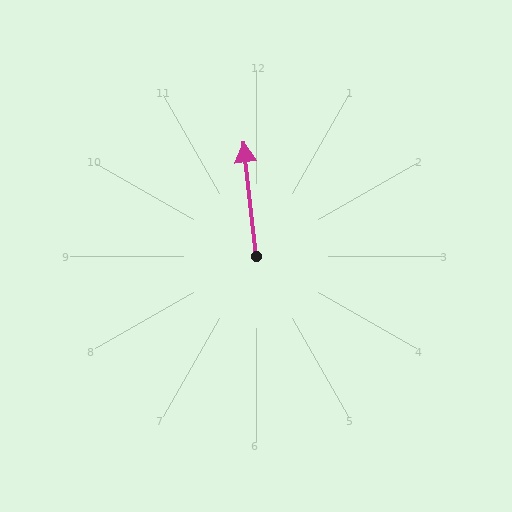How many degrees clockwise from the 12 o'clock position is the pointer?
Approximately 354 degrees.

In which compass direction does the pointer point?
North.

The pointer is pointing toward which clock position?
Roughly 12 o'clock.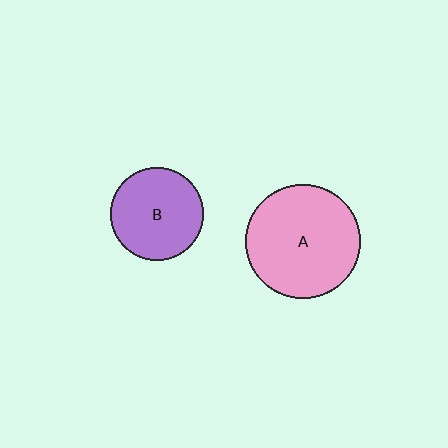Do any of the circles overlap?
No, none of the circles overlap.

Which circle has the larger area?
Circle A (pink).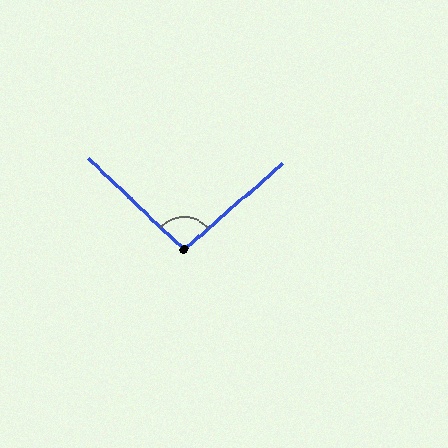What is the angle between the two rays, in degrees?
Approximately 95 degrees.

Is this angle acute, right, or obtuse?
It is obtuse.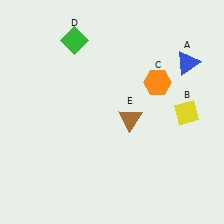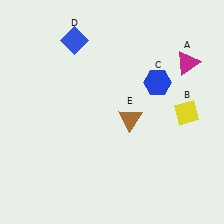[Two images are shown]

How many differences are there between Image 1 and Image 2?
There are 3 differences between the two images.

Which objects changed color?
A changed from blue to magenta. C changed from orange to blue. D changed from green to blue.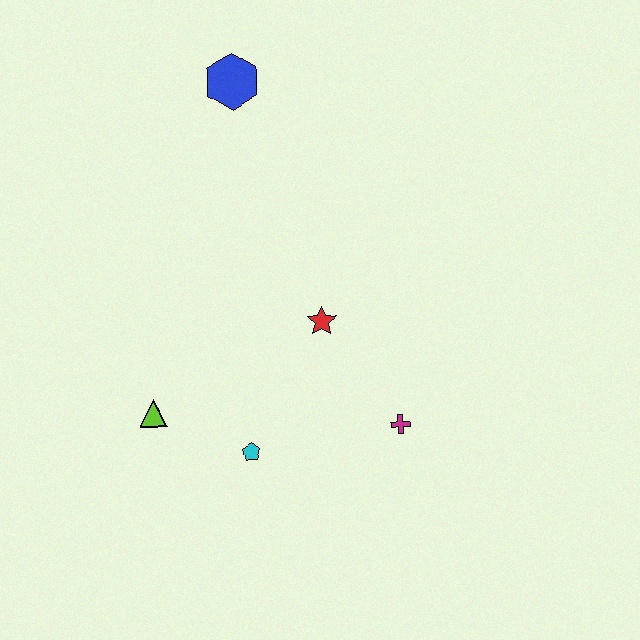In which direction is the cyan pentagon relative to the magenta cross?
The cyan pentagon is to the left of the magenta cross.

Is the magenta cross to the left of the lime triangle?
No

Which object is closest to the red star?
The magenta cross is closest to the red star.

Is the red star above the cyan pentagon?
Yes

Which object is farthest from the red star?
The blue hexagon is farthest from the red star.